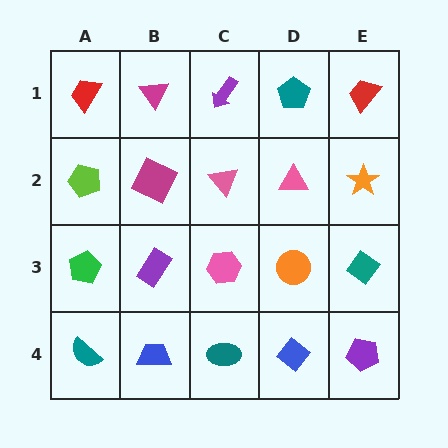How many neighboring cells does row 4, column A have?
2.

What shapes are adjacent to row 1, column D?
A pink triangle (row 2, column D), a purple arrow (row 1, column C), a red trapezoid (row 1, column E).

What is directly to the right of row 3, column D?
A teal diamond.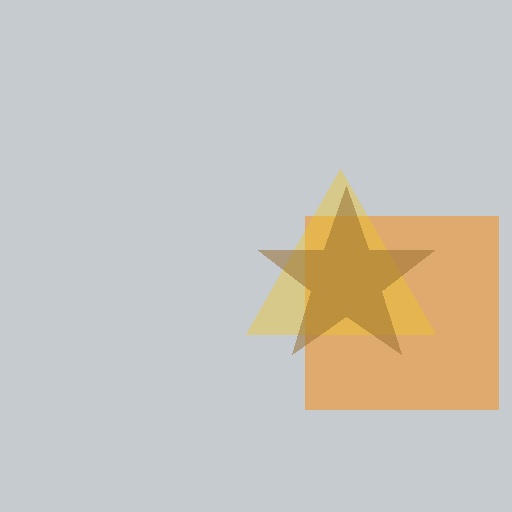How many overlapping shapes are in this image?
There are 3 overlapping shapes in the image.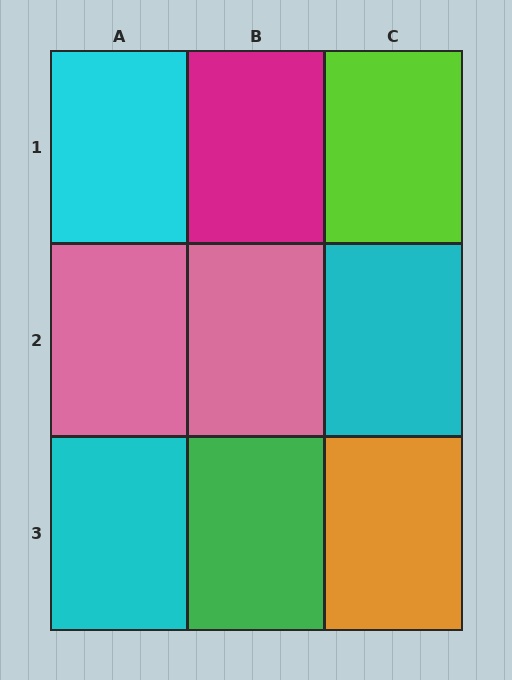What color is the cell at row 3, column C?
Orange.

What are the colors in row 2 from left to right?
Pink, pink, cyan.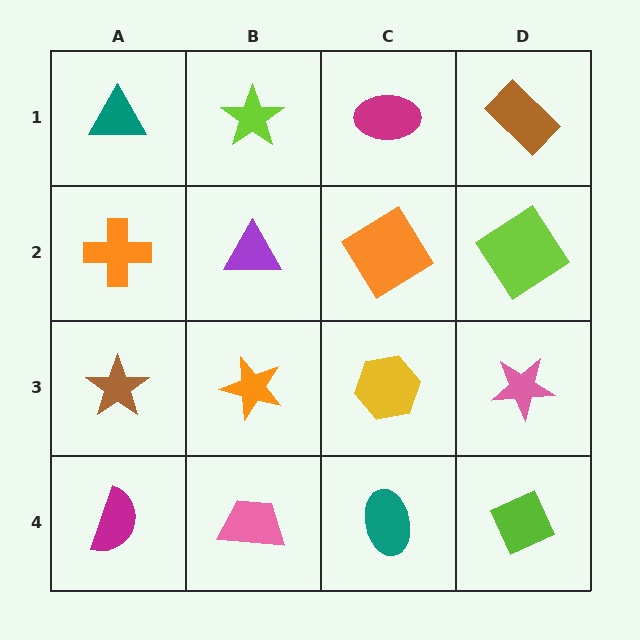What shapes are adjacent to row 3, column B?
A purple triangle (row 2, column B), a pink trapezoid (row 4, column B), a brown star (row 3, column A), a yellow hexagon (row 3, column C).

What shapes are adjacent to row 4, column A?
A brown star (row 3, column A), a pink trapezoid (row 4, column B).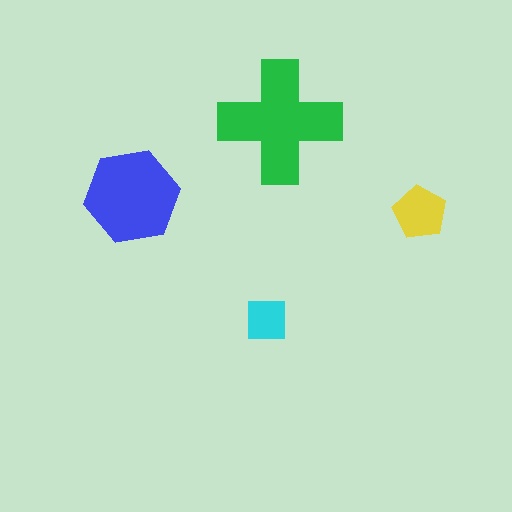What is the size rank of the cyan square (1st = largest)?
4th.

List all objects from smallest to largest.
The cyan square, the yellow pentagon, the blue hexagon, the green cross.